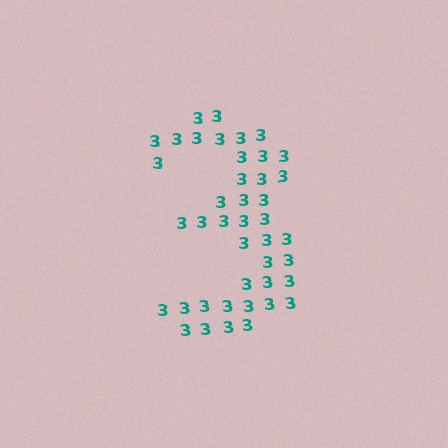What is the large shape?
The large shape is the digit 3.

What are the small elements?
The small elements are digit 3's.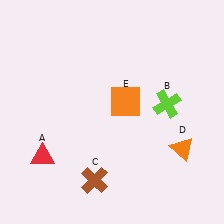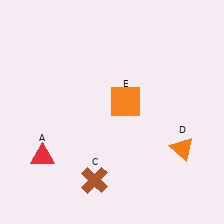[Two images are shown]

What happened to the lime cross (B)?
The lime cross (B) was removed in Image 2. It was in the top-right area of Image 1.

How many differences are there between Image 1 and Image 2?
There is 1 difference between the two images.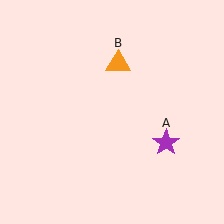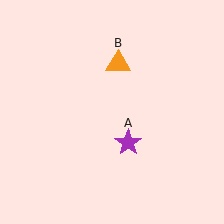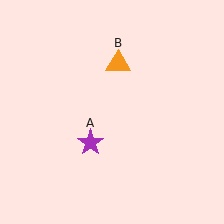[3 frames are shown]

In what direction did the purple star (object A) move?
The purple star (object A) moved left.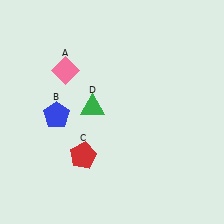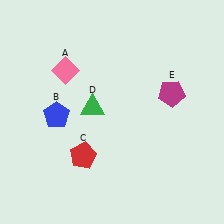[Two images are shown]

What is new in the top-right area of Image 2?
A magenta pentagon (E) was added in the top-right area of Image 2.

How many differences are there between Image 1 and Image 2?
There is 1 difference between the two images.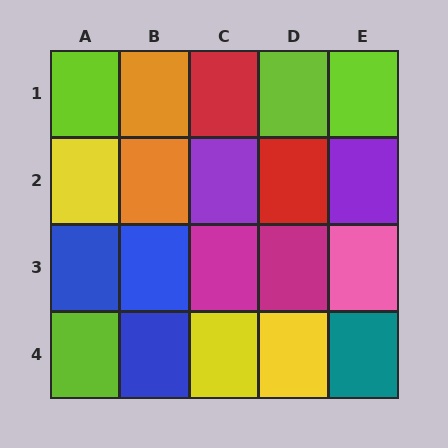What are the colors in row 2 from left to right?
Yellow, orange, purple, red, purple.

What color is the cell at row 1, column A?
Lime.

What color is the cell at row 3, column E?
Pink.